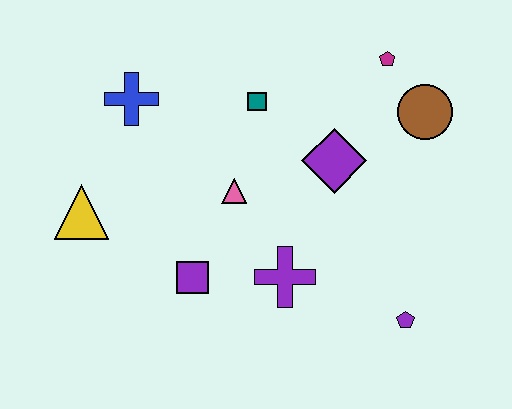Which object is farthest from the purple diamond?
The yellow triangle is farthest from the purple diamond.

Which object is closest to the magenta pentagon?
The brown circle is closest to the magenta pentagon.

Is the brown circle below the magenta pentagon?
Yes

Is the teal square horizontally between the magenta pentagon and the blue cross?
Yes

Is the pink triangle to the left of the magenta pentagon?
Yes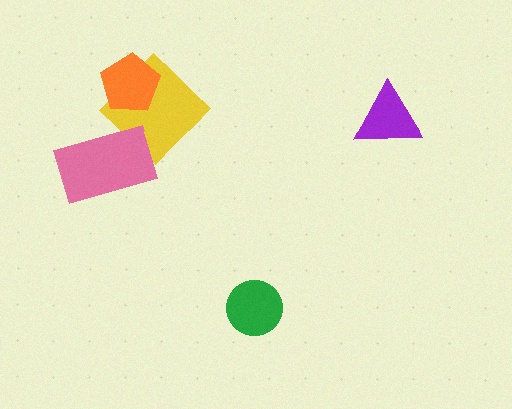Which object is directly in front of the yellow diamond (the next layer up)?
The orange pentagon is directly in front of the yellow diamond.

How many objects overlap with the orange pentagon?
1 object overlaps with the orange pentagon.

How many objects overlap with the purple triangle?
0 objects overlap with the purple triangle.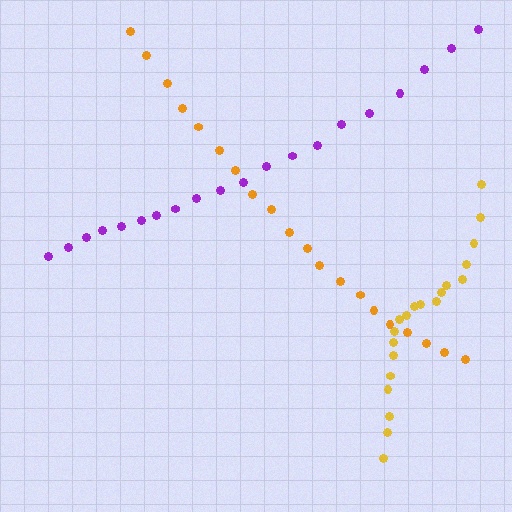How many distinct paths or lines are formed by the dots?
There are 3 distinct paths.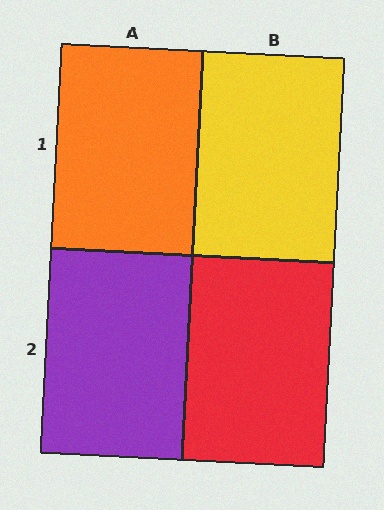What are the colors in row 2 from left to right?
Purple, red.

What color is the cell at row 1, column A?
Orange.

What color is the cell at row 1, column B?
Yellow.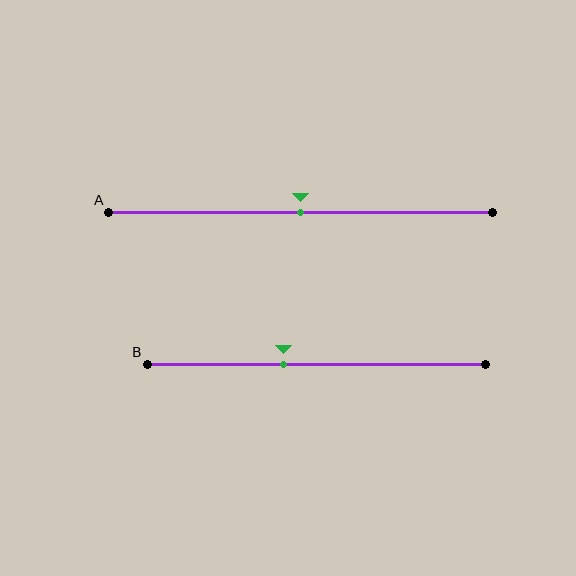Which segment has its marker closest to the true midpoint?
Segment A has its marker closest to the true midpoint.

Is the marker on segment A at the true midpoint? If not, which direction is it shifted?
Yes, the marker on segment A is at the true midpoint.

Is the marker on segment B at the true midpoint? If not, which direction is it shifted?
No, the marker on segment B is shifted to the left by about 10% of the segment length.